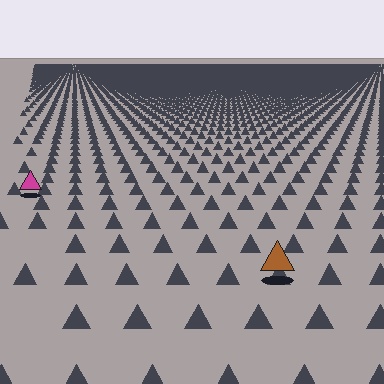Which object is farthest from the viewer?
The magenta triangle is farthest from the viewer. It appears smaller and the ground texture around it is denser.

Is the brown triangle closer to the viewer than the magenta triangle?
Yes. The brown triangle is closer — you can tell from the texture gradient: the ground texture is coarser near it.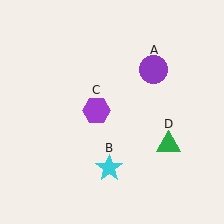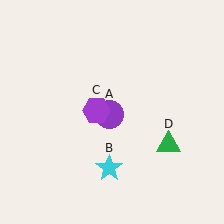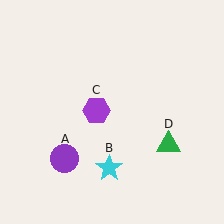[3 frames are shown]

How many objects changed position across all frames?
1 object changed position: purple circle (object A).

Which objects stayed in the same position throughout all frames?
Cyan star (object B) and purple hexagon (object C) and green triangle (object D) remained stationary.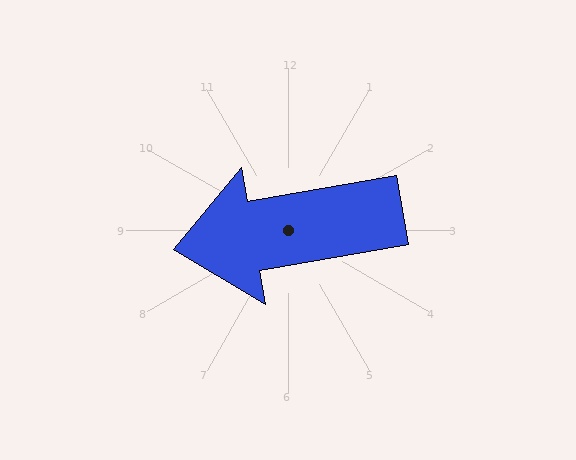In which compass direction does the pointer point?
West.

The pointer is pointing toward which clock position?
Roughly 9 o'clock.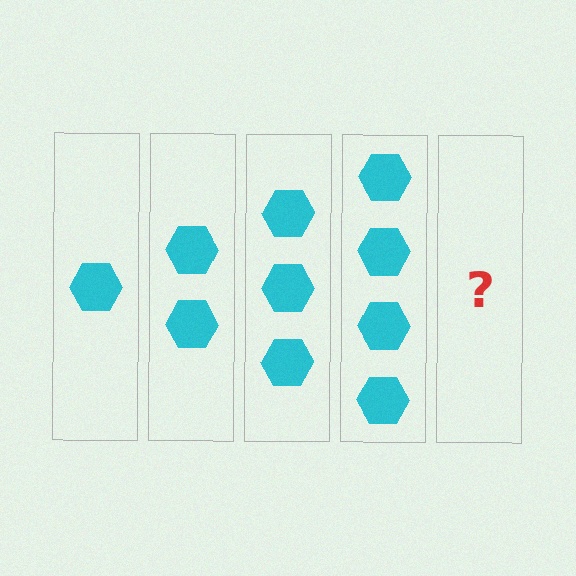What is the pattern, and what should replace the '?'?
The pattern is that each step adds one more hexagon. The '?' should be 5 hexagons.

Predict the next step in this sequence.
The next step is 5 hexagons.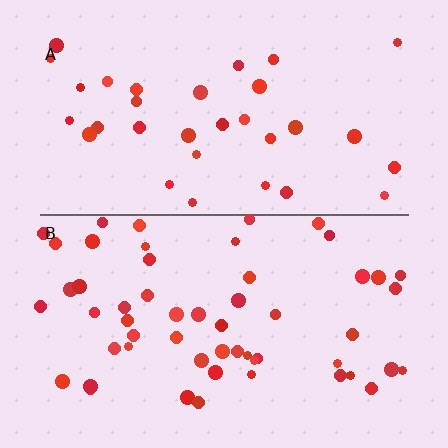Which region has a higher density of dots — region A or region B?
B (the bottom).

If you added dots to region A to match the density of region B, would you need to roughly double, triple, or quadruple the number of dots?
Approximately double.